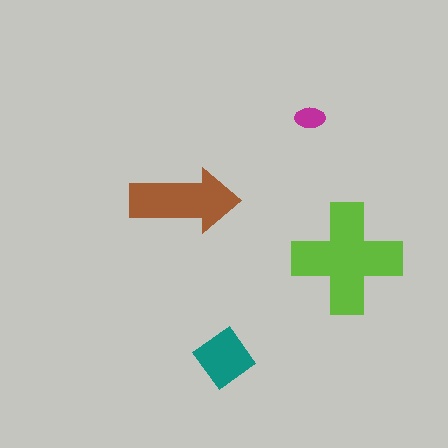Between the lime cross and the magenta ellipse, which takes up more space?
The lime cross.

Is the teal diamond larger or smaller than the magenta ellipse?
Larger.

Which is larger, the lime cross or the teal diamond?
The lime cross.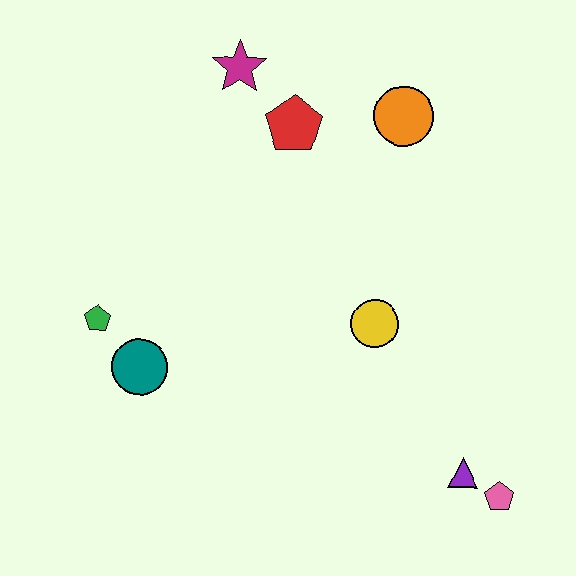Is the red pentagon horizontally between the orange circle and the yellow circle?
No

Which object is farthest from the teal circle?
The pink pentagon is farthest from the teal circle.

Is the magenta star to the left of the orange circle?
Yes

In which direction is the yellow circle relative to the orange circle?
The yellow circle is below the orange circle.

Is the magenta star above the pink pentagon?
Yes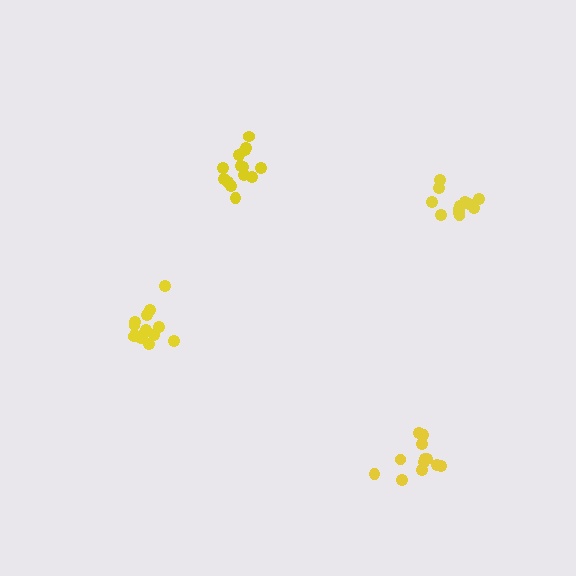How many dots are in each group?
Group 1: 14 dots, Group 2: 14 dots, Group 3: 12 dots, Group 4: 12 dots (52 total).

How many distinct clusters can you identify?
There are 4 distinct clusters.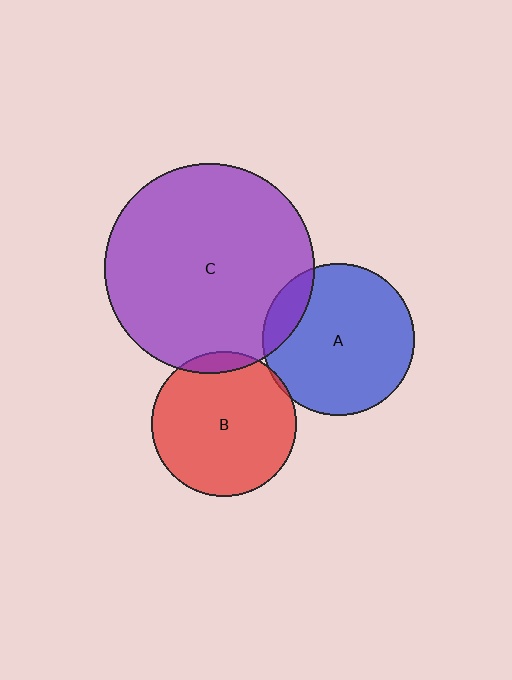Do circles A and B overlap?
Yes.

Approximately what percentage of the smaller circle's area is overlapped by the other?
Approximately 5%.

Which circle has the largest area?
Circle C (purple).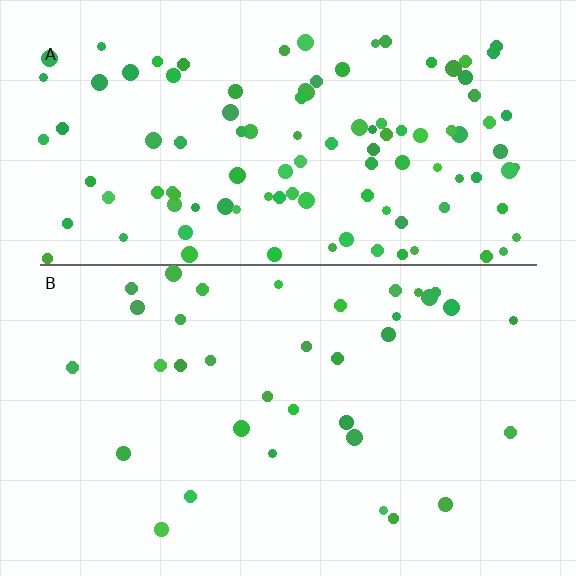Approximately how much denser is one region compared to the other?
Approximately 3.2× — region A over region B.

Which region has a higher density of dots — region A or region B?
A (the top).